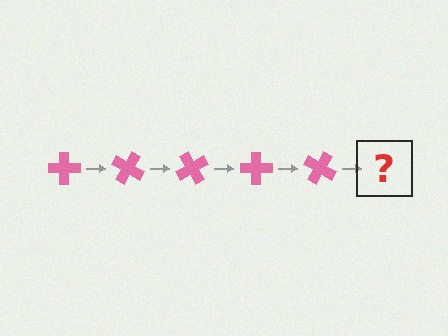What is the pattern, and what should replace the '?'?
The pattern is that the cross rotates 30 degrees each step. The '?' should be a pink cross rotated 150 degrees.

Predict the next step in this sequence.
The next step is a pink cross rotated 150 degrees.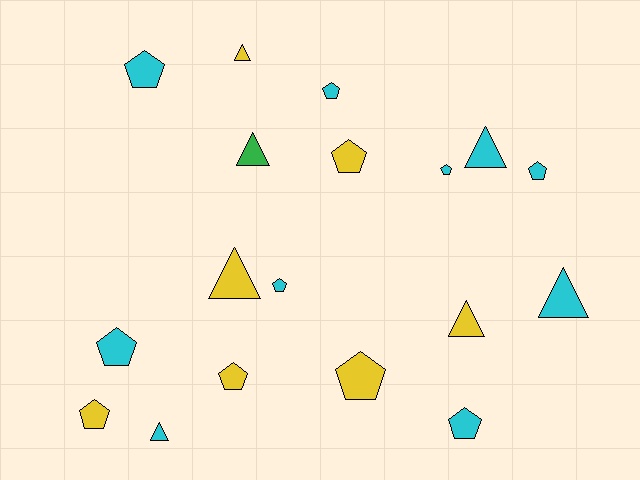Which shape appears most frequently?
Pentagon, with 11 objects.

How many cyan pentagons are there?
There are 7 cyan pentagons.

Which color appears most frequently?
Cyan, with 10 objects.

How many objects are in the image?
There are 18 objects.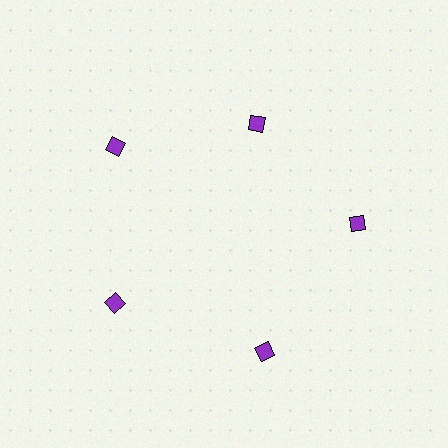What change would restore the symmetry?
The symmetry would be restored by moving it outward, back onto the ring so that all 5 diamonds sit at equal angles and equal distance from the center.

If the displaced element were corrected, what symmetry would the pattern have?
It would have 5-fold rotational symmetry — the pattern would map onto itself every 72 degrees.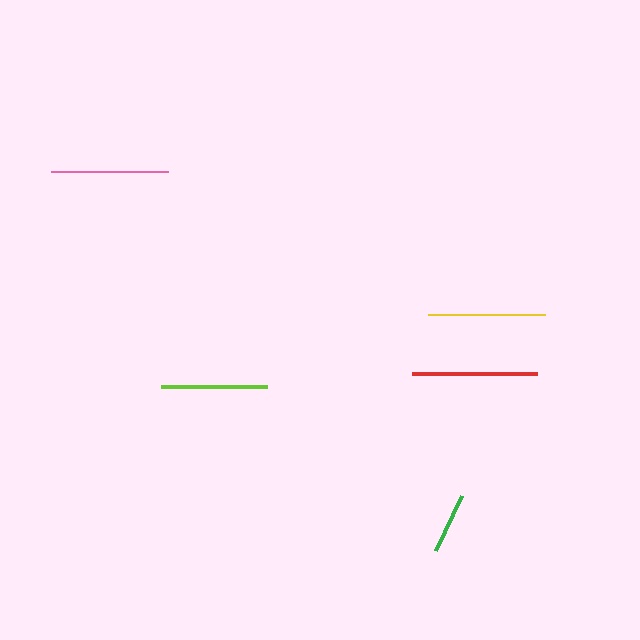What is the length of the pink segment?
The pink segment is approximately 117 pixels long.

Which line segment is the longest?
The red line is the longest at approximately 125 pixels.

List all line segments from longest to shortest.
From longest to shortest: red, yellow, pink, lime, green.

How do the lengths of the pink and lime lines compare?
The pink and lime lines are approximately the same length.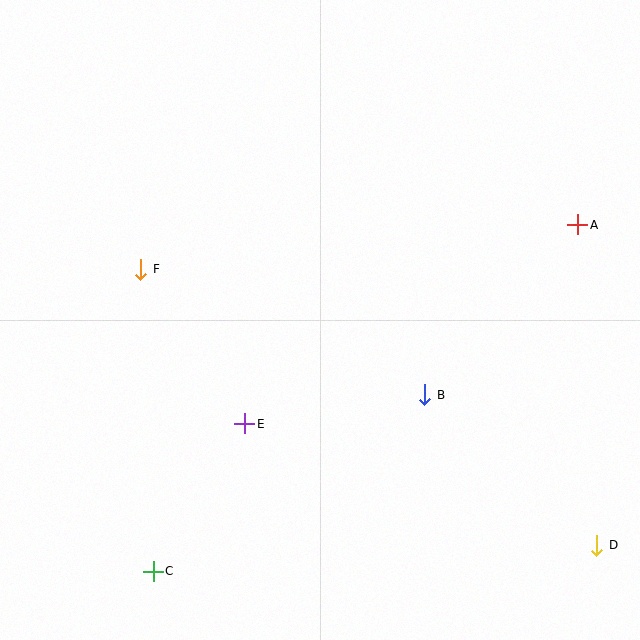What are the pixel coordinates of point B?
Point B is at (425, 395).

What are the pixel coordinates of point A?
Point A is at (578, 225).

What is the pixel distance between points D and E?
The distance between D and E is 372 pixels.